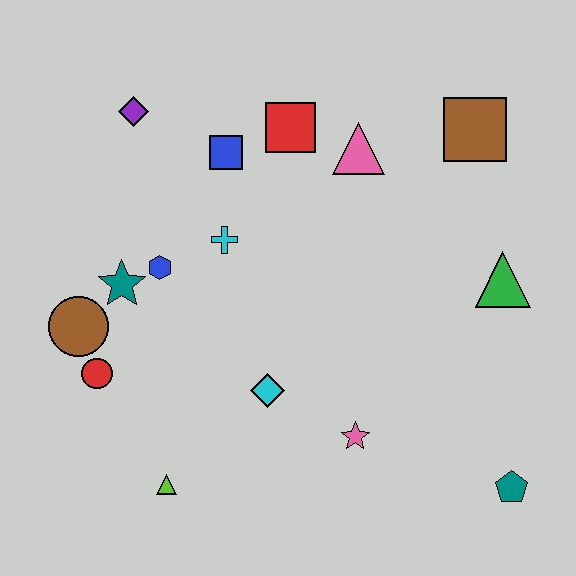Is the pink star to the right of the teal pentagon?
No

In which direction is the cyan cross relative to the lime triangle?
The cyan cross is above the lime triangle.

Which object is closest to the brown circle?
The red circle is closest to the brown circle.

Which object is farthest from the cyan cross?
The teal pentagon is farthest from the cyan cross.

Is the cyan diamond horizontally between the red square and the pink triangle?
No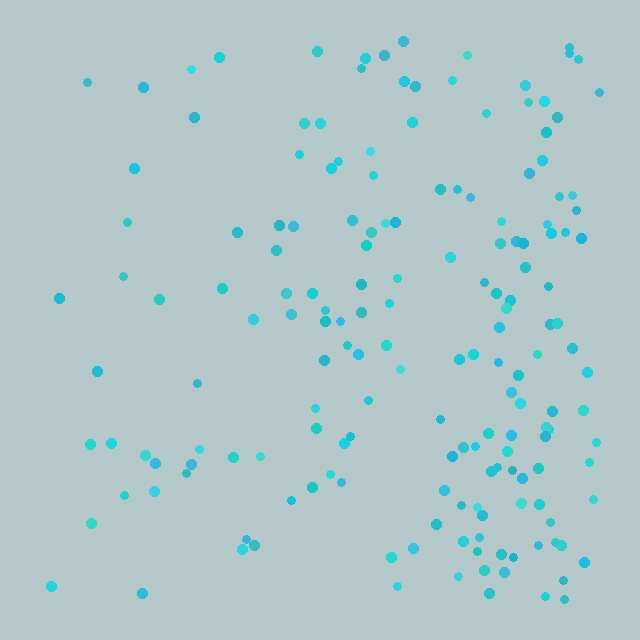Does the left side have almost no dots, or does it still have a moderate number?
Still a moderate number, just noticeably fewer than the right.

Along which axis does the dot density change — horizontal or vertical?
Horizontal.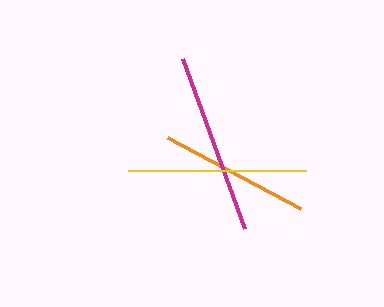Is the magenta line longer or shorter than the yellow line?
The magenta line is longer than the yellow line.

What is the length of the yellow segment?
The yellow segment is approximately 178 pixels long.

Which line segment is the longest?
The magenta line is the longest at approximately 181 pixels.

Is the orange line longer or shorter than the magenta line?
The magenta line is longer than the orange line.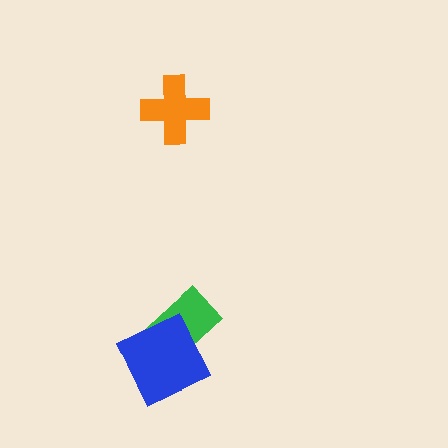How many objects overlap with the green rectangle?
1 object overlaps with the green rectangle.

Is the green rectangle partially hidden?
Yes, it is partially covered by another shape.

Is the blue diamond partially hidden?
No, no other shape covers it.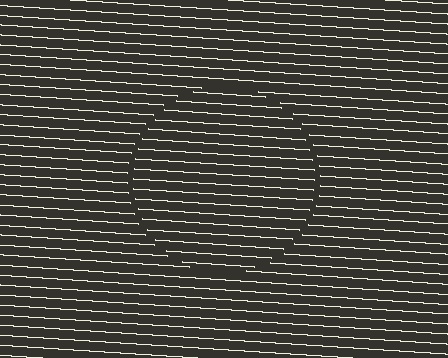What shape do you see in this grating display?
An illusory circle. The interior of the shape contains the same grating, shifted by half a period — the contour is defined by the phase discontinuity where line-ends from the inner and outer gratings abut.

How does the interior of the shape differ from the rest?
The interior of the shape contains the same grating, shifted by half a period — the contour is defined by the phase discontinuity where line-ends from the inner and outer gratings abut.